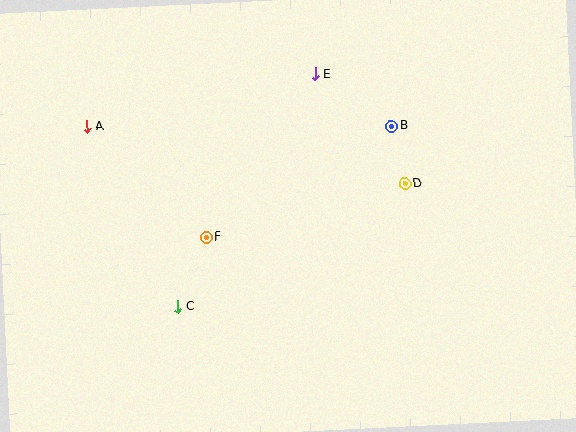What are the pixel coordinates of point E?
Point E is at (315, 74).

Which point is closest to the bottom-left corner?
Point C is closest to the bottom-left corner.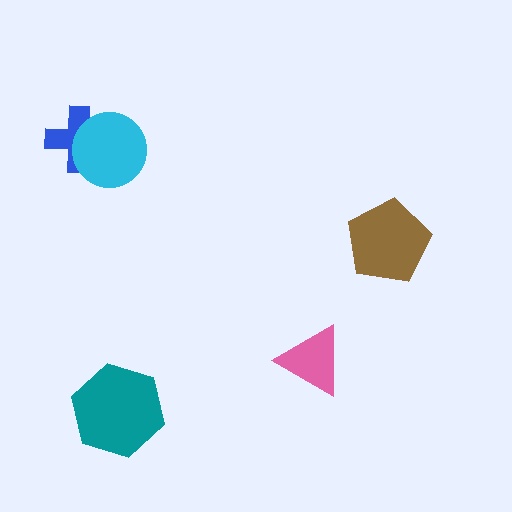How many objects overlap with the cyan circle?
1 object overlaps with the cyan circle.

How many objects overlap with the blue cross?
1 object overlaps with the blue cross.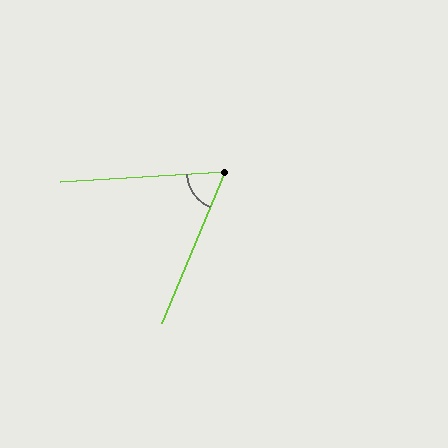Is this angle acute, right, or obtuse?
It is acute.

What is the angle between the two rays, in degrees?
Approximately 64 degrees.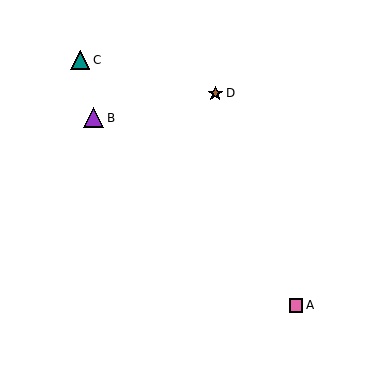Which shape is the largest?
The purple triangle (labeled B) is the largest.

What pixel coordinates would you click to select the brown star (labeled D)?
Click at (215, 93) to select the brown star D.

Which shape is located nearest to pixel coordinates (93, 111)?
The purple triangle (labeled B) at (93, 118) is nearest to that location.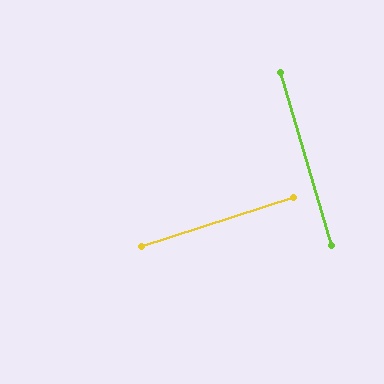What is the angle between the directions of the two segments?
Approximately 89 degrees.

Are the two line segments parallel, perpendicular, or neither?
Perpendicular — they meet at approximately 89°.